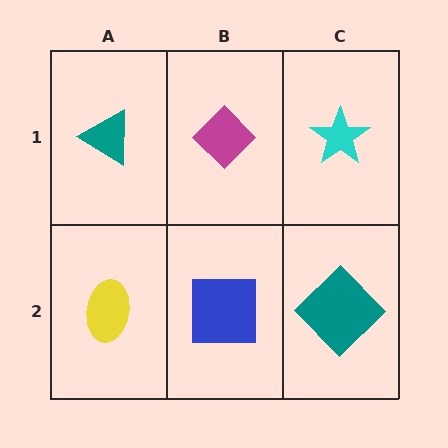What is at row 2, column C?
A teal diamond.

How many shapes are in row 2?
3 shapes.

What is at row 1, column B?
A magenta diamond.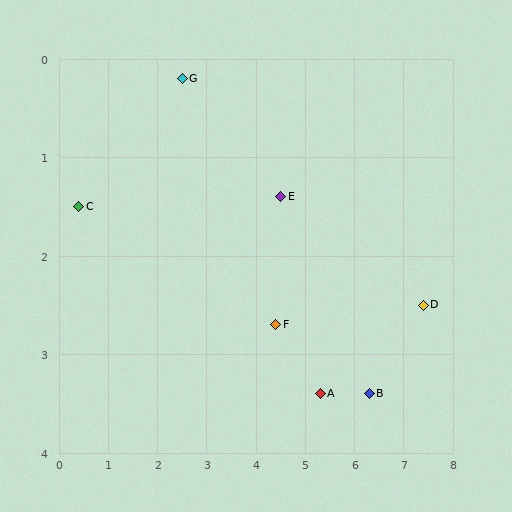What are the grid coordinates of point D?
Point D is at approximately (7.4, 2.5).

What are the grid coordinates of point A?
Point A is at approximately (5.3, 3.4).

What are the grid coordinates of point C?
Point C is at approximately (0.4, 1.5).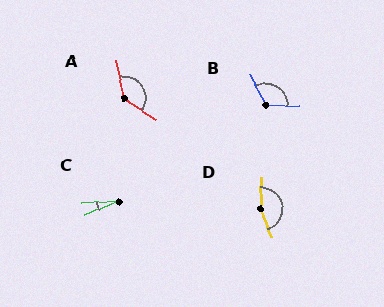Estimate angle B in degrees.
Approximately 117 degrees.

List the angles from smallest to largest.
C (20°), B (117°), A (134°), D (158°).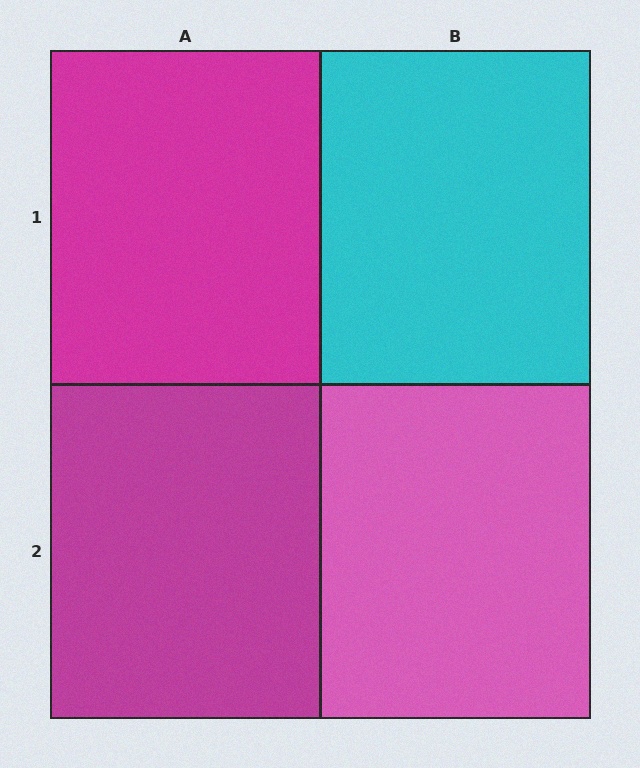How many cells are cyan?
1 cell is cyan.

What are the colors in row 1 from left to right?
Magenta, cyan.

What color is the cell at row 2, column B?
Pink.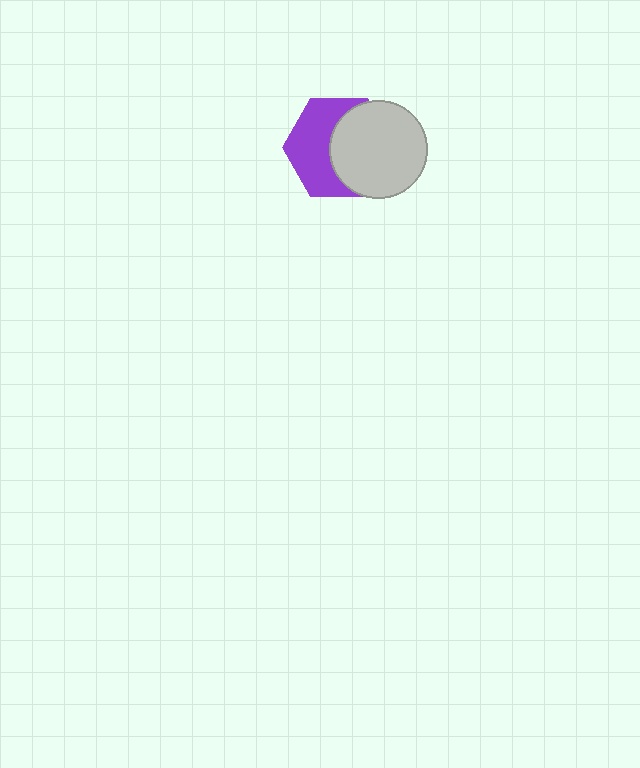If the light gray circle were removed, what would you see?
You would see the complete purple hexagon.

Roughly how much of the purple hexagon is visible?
About half of it is visible (roughly 51%).